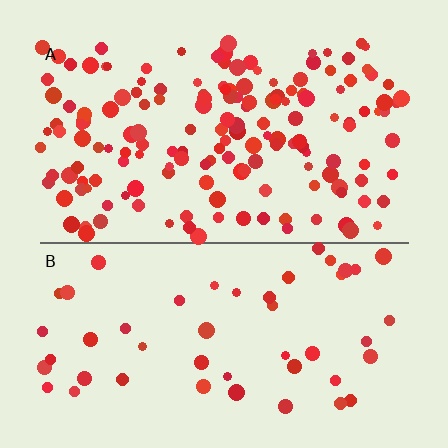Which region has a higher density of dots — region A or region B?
A (the top).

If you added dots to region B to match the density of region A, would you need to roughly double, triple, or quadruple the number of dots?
Approximately triple.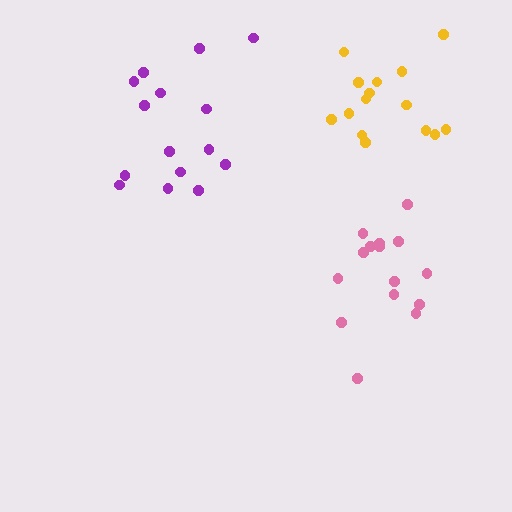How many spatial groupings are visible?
There are 3 spatial groupings.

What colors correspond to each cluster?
The clusters are colored: purple, pink, yellow.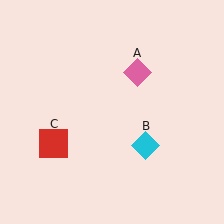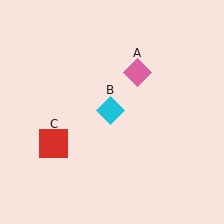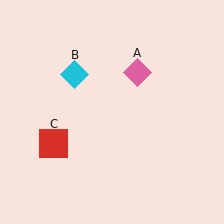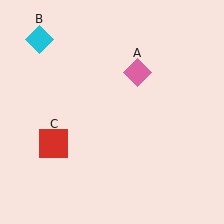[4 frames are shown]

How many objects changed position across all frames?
1 object changed position: cyan diamond (object B).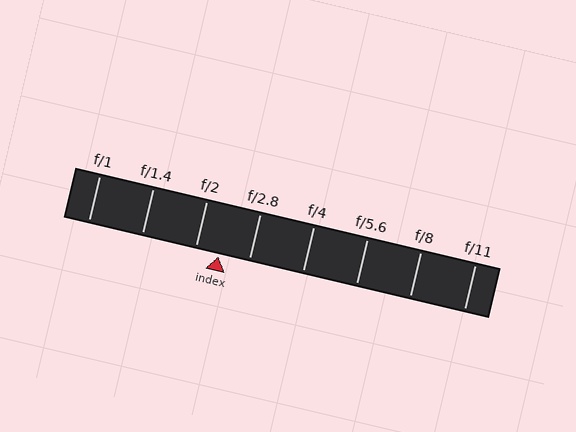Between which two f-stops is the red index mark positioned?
The index mark is between f/2 and f/2.8.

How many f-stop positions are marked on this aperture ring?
There are 8 f-stop positions marked.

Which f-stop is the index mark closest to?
The index mark is closest to f/2.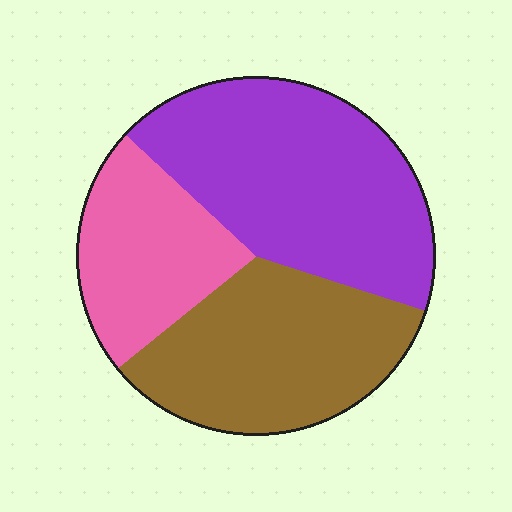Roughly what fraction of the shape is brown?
Brown covers around 35% of the shape.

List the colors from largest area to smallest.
From largest to smallest: purple, brown, pink.